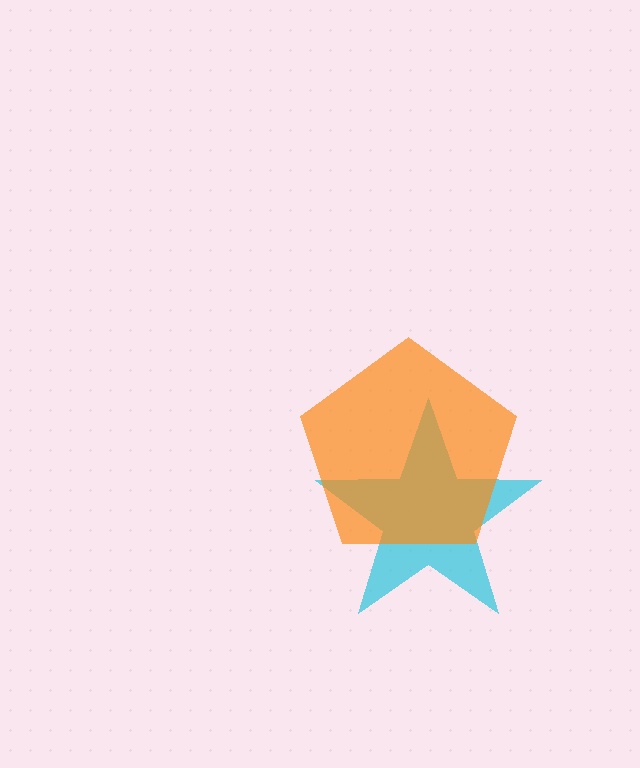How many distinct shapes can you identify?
There are 2 distinct shapes: a cyan star, an orange pentagon.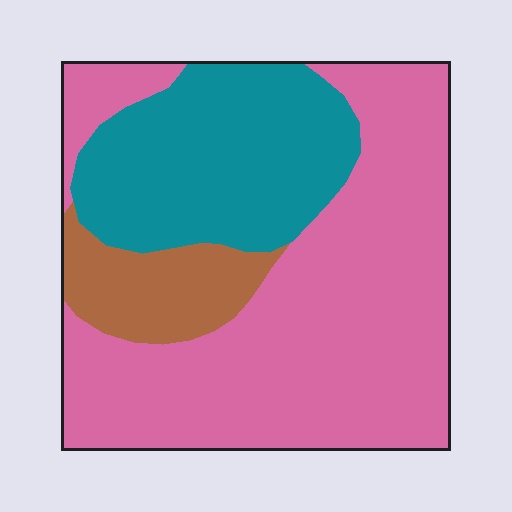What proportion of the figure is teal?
Teal covers roughly 30% of the figure.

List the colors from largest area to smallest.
From largest to smallest: pink, teal, brown.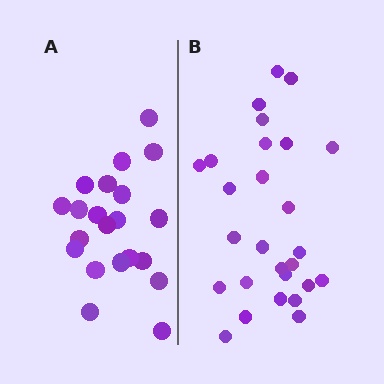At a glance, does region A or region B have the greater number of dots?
Region B (the right region) has more dots.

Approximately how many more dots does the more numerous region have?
Region B has about 6 more dots than region A.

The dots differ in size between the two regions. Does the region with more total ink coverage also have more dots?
No. Region A has more total ink coverage because its dots are larger, but region B actually contains more individual dots. Total area can be misleading — the number of items is what matters here.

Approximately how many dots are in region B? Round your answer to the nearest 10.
About 30 dots. (The exact count is 27, which rounds to 30.)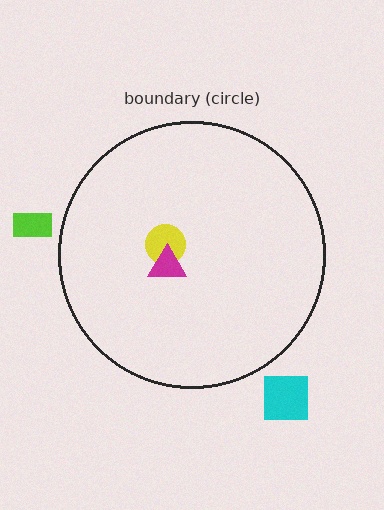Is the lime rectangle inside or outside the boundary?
Outside.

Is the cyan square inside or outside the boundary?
Outside.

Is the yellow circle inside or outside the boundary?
Inside.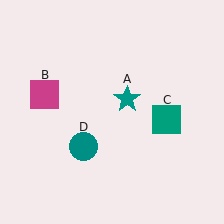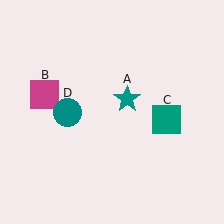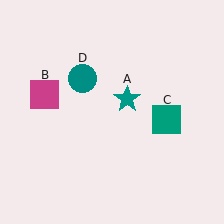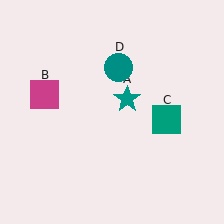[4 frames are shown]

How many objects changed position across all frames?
1 object changed position: teal circle (object D).